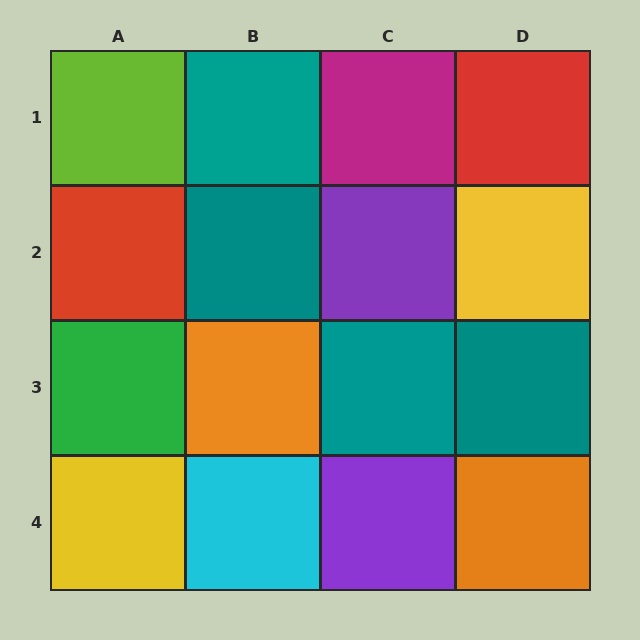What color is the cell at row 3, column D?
Teal.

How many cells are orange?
2 cells are orange.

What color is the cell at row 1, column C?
Magenta.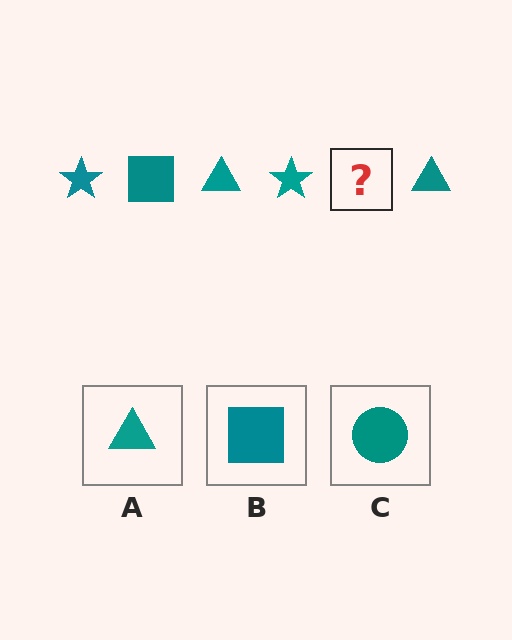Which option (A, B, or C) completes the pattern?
B.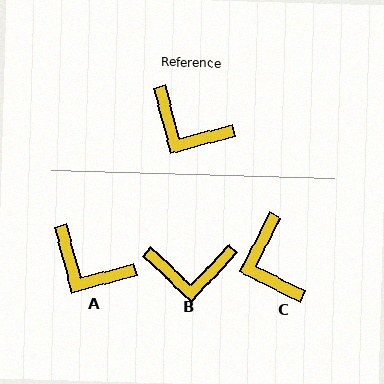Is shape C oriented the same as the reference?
No, it is off by about 41 degrees.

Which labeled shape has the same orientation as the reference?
A.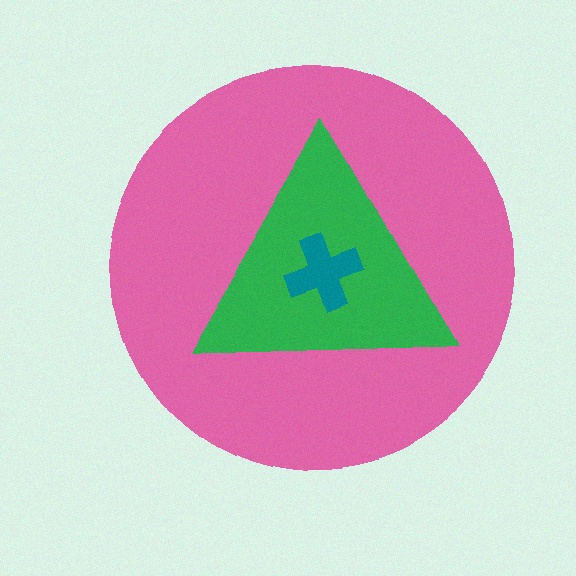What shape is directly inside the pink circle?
The green triangle.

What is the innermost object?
The teal cross.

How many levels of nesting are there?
3.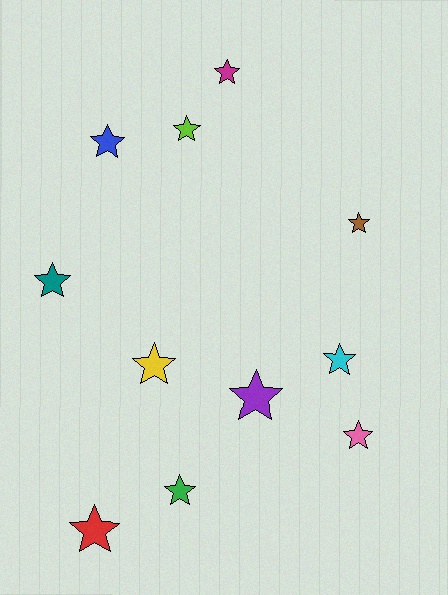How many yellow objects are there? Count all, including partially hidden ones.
There is 1 yellow object.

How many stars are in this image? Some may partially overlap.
There are 11 stars.